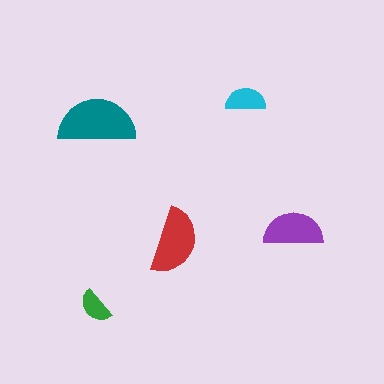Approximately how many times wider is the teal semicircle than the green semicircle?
About 2 times wider.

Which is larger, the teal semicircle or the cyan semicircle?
The teal one.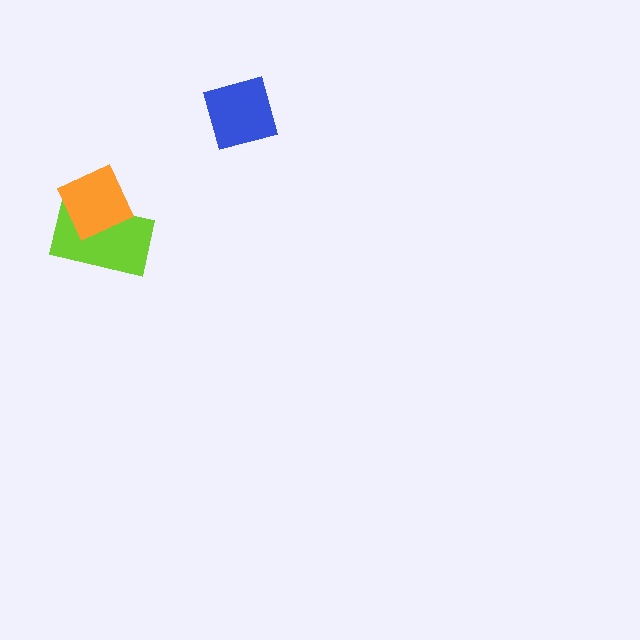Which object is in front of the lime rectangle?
The orange diamond is in front of the lime rectangle.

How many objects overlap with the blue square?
0 objects overlap with the blue square.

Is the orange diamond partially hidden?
No, no other shape covers it.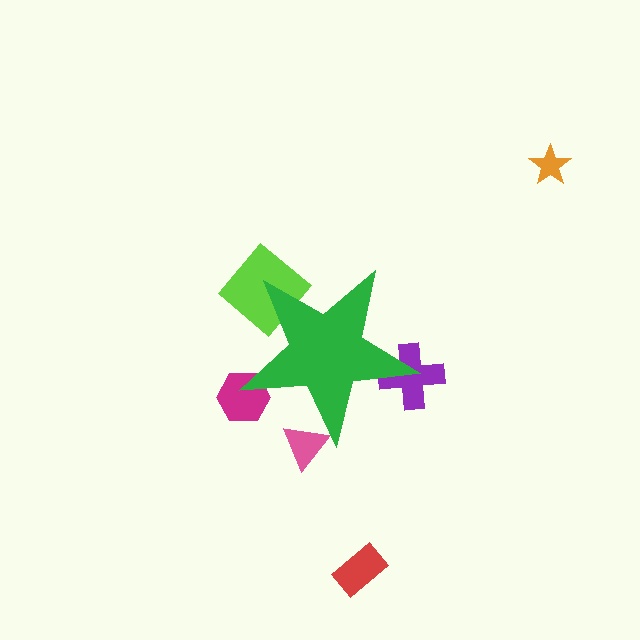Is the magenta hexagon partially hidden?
Yes, the magenta hexagon is partially hidden behind the green star.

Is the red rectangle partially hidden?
No, the red rectangle is fully visible.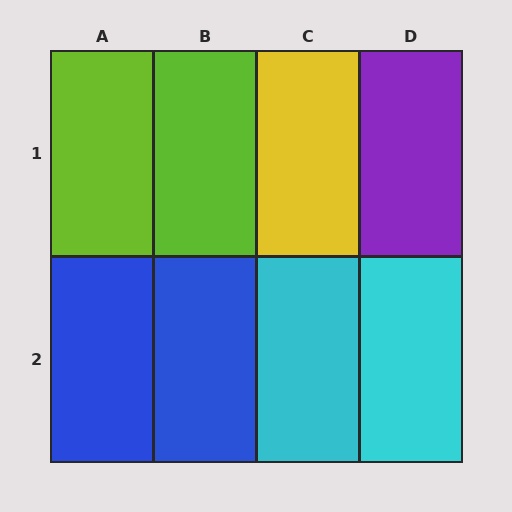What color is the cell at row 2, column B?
Blue.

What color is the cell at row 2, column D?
Cyan.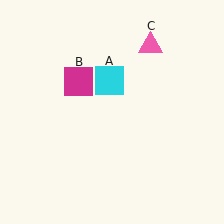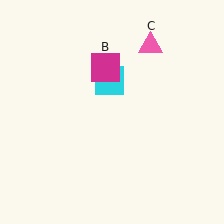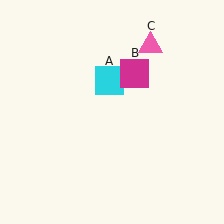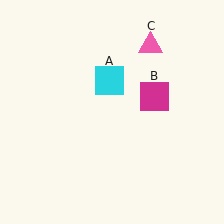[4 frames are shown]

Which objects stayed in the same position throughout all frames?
Cyan square (object A) and pink triangle (object C) remained stationary.